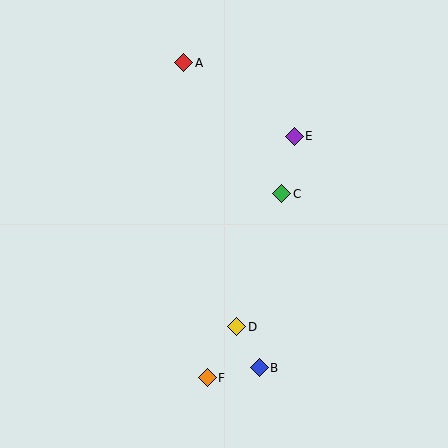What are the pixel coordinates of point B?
Point B is at (259, 368).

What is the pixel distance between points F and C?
The distance between F and C is 198 pixels.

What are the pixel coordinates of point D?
Point D is at (237, 327).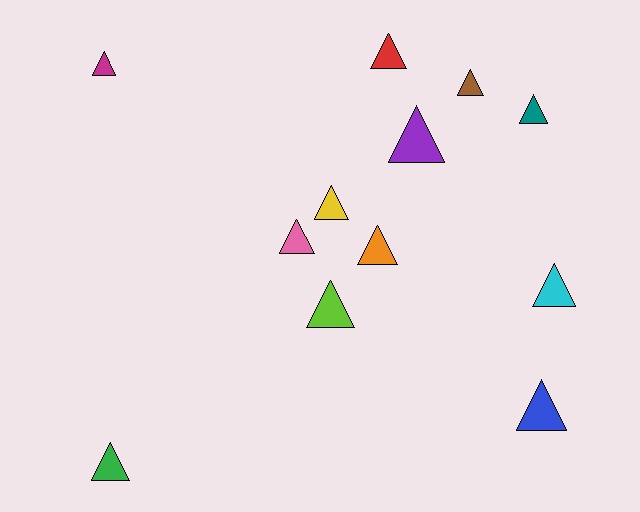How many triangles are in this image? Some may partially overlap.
There are 12 triangles.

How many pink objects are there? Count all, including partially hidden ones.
There is 1 pink object.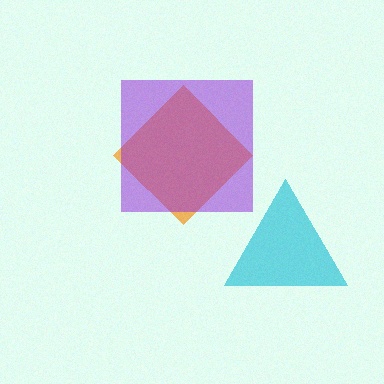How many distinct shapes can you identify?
There are 3 distinct shapes: an orange diamond, a cyan triangle, a purple square.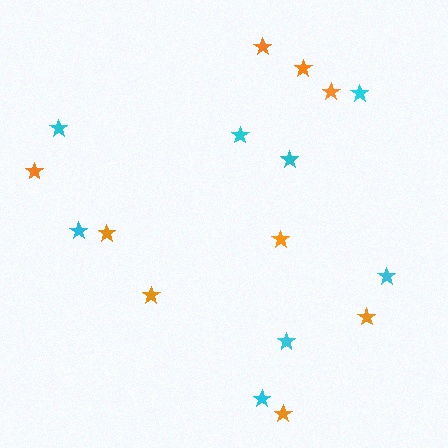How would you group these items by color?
There are 2 groups: one group of cyan stars (8) and one group of orange stars (9).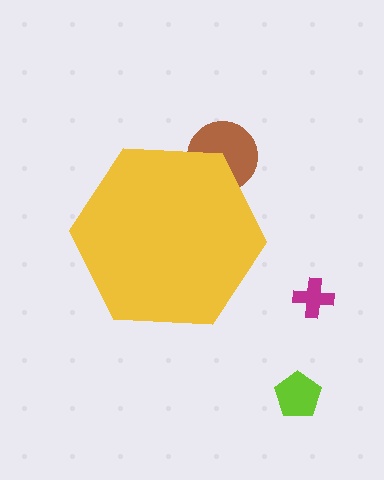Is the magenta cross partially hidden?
No, the magenta cross is fully visible.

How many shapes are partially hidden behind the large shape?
1 shape is partially hidden.